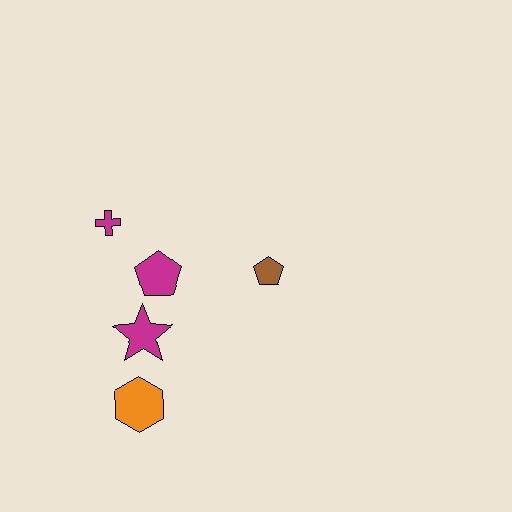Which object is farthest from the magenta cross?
The orange hexagon is farthest from the magenta cross.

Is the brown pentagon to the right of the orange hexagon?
Yes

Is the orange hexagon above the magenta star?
No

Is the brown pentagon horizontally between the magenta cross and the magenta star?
No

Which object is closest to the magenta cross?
The magenta pentagon is closest to the magenta cross.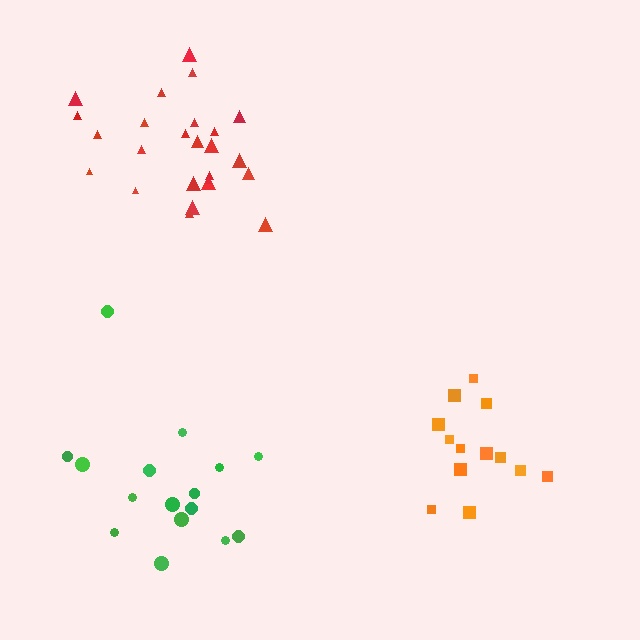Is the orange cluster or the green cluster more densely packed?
Orange.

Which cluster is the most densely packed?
Red.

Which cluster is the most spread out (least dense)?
Green.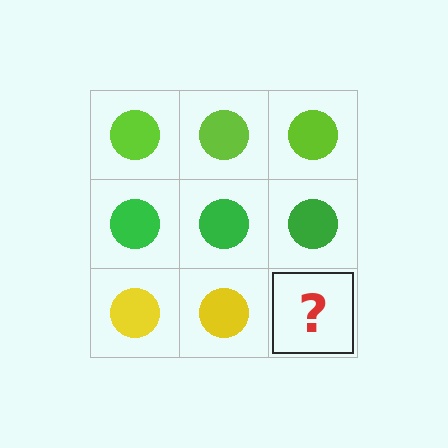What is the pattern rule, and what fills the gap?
The rule is that each row has a consistent color. The gap should be filled with a yellow circle.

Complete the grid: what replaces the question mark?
The question mark should be replaced with a yellow circle.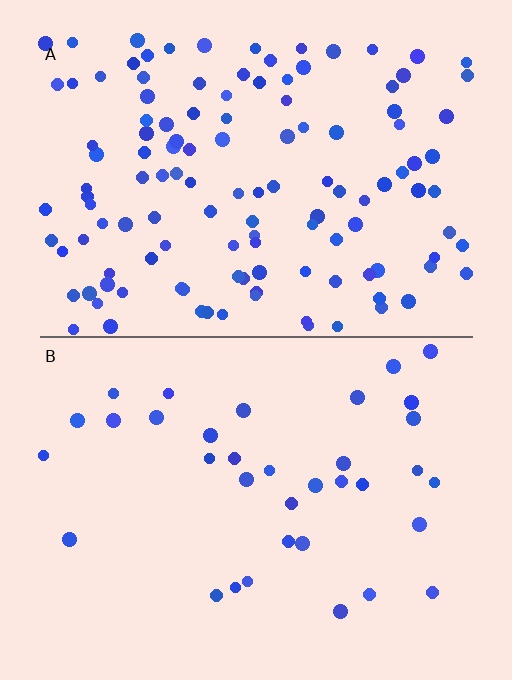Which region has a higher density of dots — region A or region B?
A (the top).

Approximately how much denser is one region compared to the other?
Approximately 3.5× — region A over region B.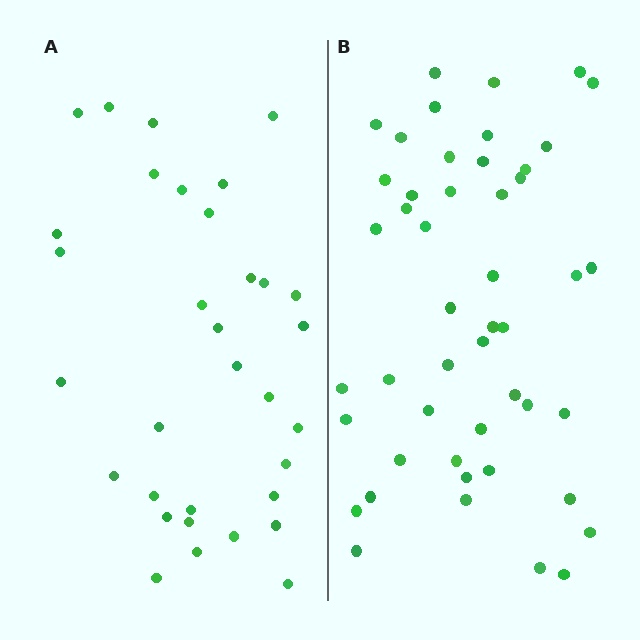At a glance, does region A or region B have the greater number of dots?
Region B (the right region) has more dots.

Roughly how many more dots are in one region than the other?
Region B has approximately 15 more dots than region A.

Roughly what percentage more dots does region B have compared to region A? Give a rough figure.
About 45% more.